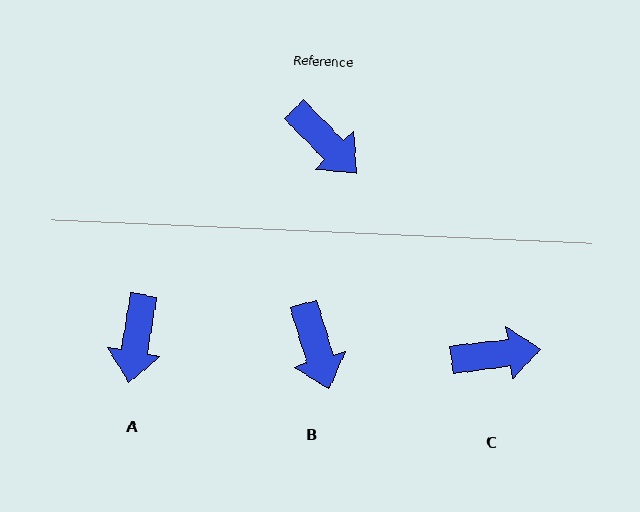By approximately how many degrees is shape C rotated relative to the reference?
Approximately 52 degrees counter-clockwise.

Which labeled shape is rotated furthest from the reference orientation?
A, about 54 degrees away.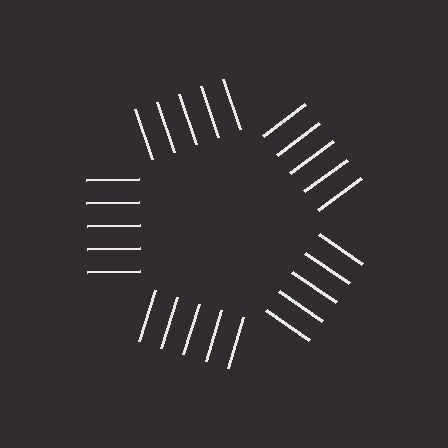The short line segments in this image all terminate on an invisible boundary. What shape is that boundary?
An illusory pentagon — the line segments terminate on its edges but no continuous stroke is drawn.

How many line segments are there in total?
25 — 5 along each of the 5 edges.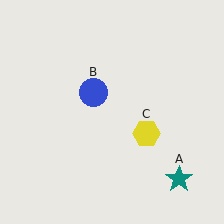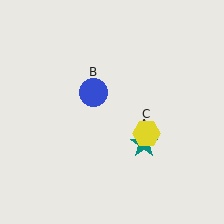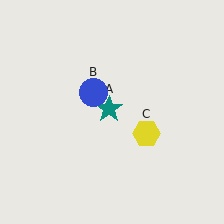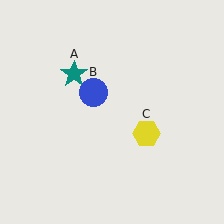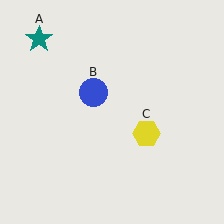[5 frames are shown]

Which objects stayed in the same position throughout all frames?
Blue circle (object B) and yellow hexagon (object C) remained stationary.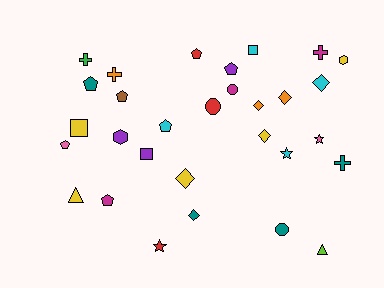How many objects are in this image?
There are 30 objects.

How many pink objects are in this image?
There are 2 pink objects.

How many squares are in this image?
There are 3 squares.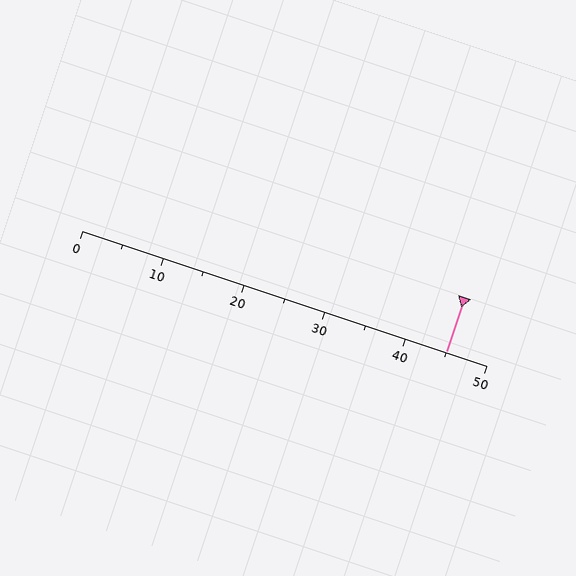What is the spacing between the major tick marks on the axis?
The major ticks are spaced 10 apart.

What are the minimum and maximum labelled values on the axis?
The axis runs from 0 to 50.